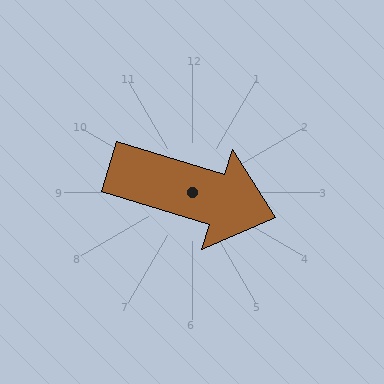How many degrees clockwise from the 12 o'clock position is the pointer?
Approximately 107 degrees.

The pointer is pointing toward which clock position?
Roughly 4 o'clock.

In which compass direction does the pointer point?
East.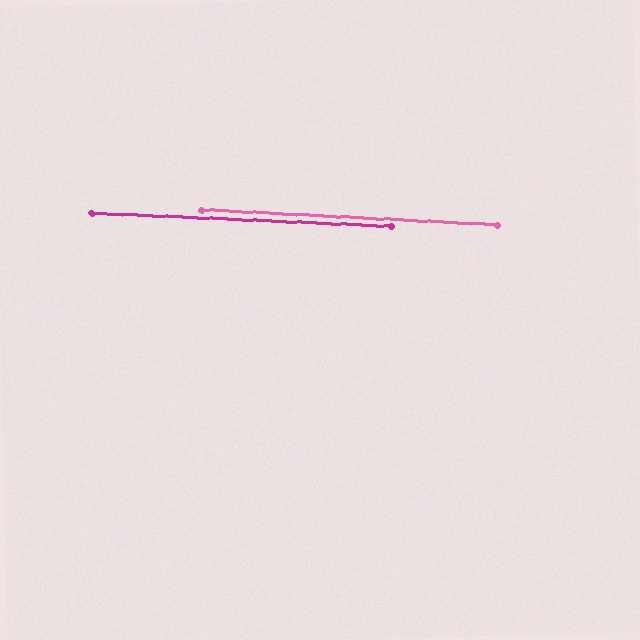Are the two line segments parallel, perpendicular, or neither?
Parallel — their directions differ by only 0.2°.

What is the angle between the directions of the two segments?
Approximately 0 degrees.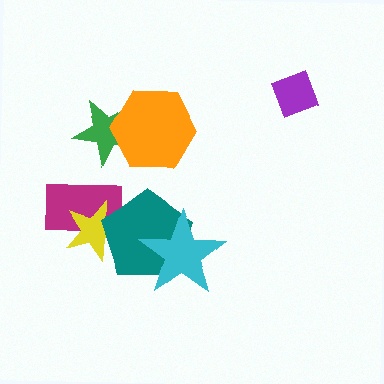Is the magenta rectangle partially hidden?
Yes, it is partially covered by another shape.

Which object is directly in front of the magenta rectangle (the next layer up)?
The yellow star is directly in front of the magenta rectangle.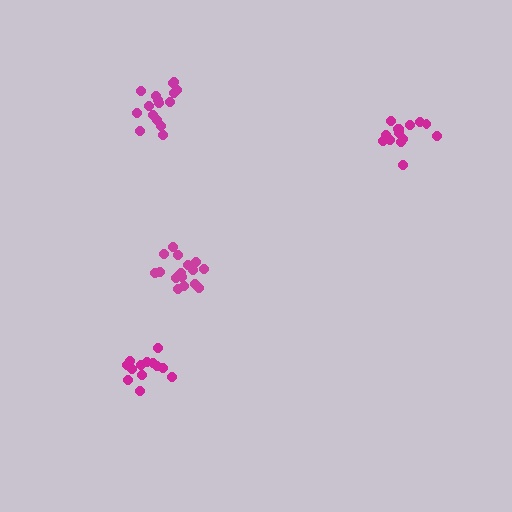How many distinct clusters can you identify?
There are 4 distinct clusters.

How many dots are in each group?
Group 1: 14 dots, Group 2: 18 dots, Group 3: 13 dots, Group 4: 16 dots (61 total).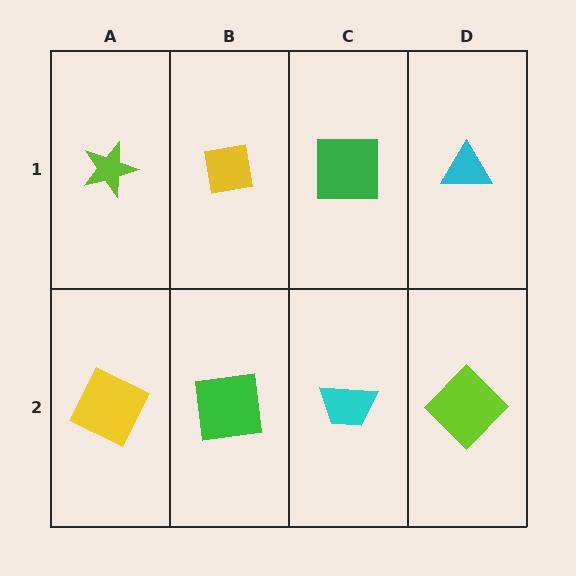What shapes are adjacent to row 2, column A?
A lime star (row 1, column A), a green square (row 2, column B).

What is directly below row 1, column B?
A green square.